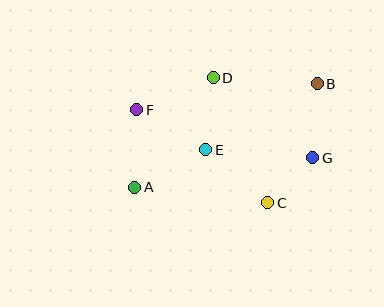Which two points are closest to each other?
Points C and G are closest to each other.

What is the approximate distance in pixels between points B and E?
The distance between B and E is approximately 130 pixels.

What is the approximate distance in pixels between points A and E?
The distance between A and E is approximately 80 pixels.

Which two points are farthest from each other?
Points A and B are farthest from each other.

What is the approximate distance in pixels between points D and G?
The distance between D and G is approximately 128 pixels.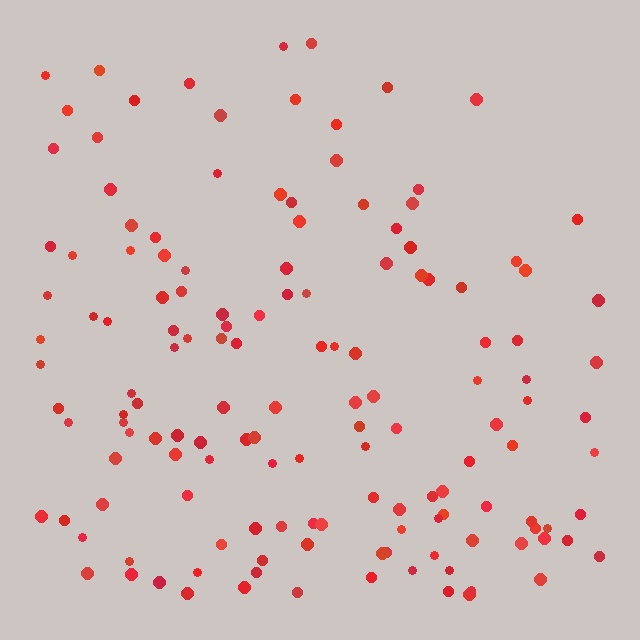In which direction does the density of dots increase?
From top to bottom, with the bottom side densest.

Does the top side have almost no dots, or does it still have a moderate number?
Still a moderate number, just noticeably fewer than the bottom.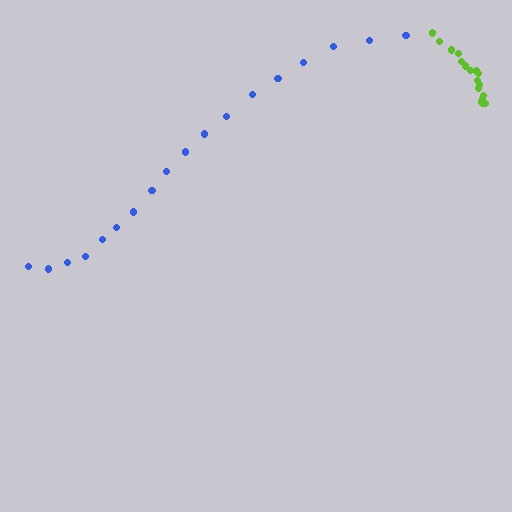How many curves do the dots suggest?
There are 2 distinct paths.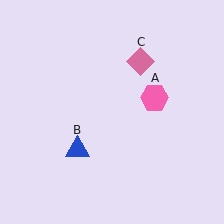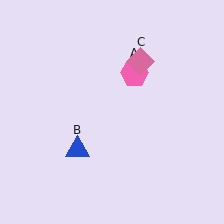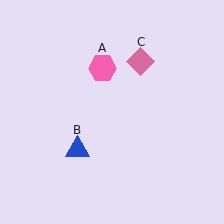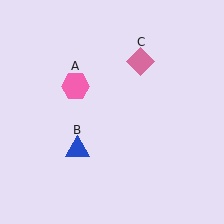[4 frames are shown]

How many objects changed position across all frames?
1 object changed position: pink hexagon (object A).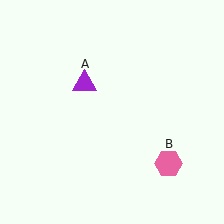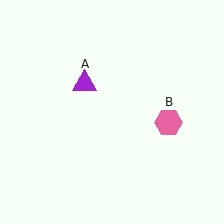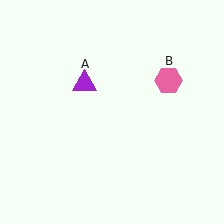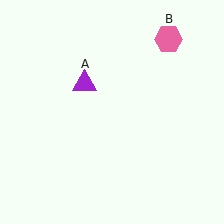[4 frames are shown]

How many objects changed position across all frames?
1 object changed position: pink hexagon (object B).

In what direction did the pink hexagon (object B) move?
The pink hexagon (object B) moved up.